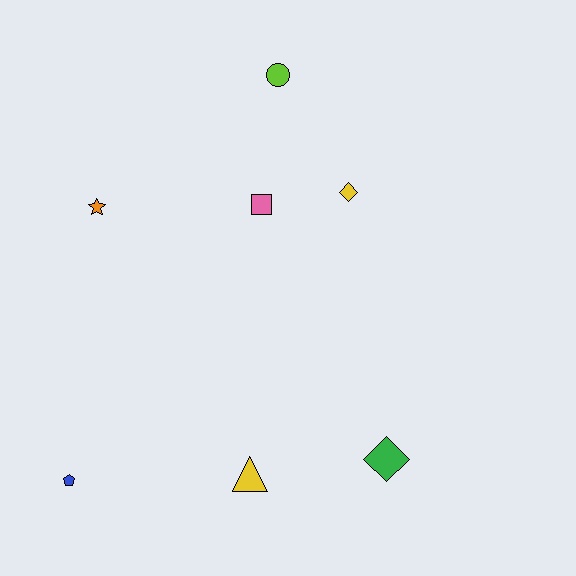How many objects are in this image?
There are 7 objects.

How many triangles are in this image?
There is 1 triangle.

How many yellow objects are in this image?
There are 2 yellow objects.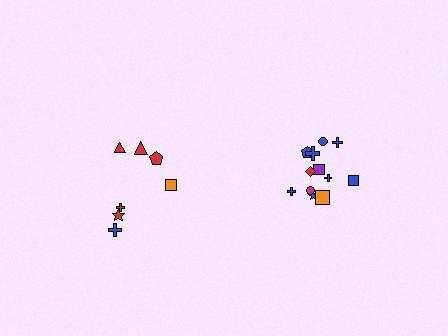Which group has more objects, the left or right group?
The right group.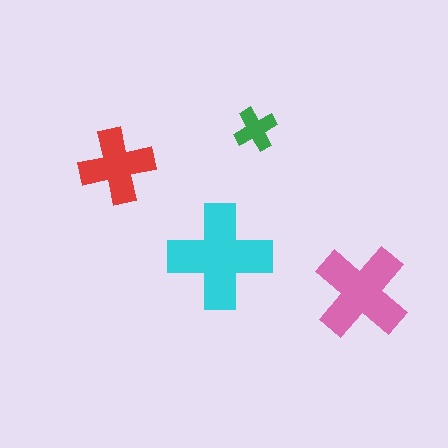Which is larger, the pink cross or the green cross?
The pink one.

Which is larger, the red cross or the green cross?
The red one.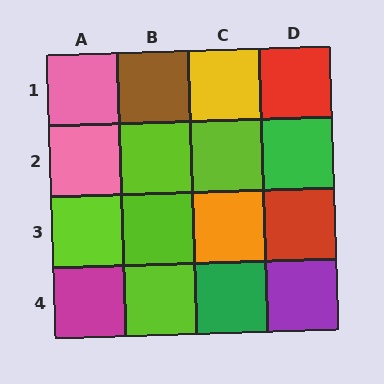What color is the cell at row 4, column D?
Purple.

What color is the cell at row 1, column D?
Red.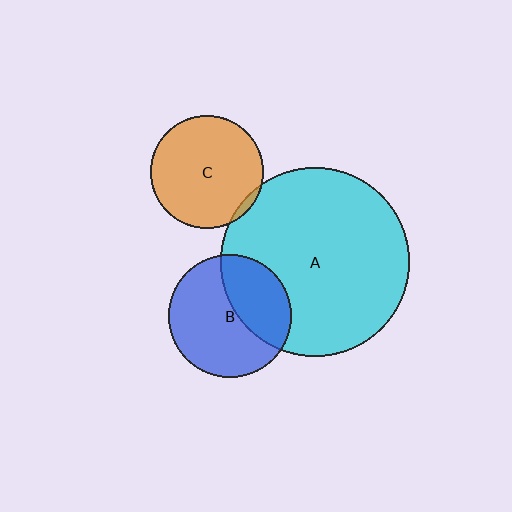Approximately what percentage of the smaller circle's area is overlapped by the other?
Approximately 5%.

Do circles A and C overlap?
Yes.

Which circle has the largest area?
Circle A (cyan).